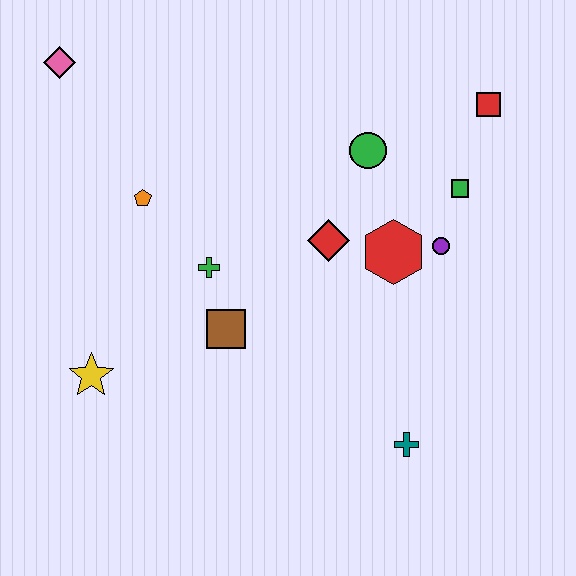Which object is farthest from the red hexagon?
The pink diamond is farthest from the red hexagon.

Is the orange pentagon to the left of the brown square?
Yes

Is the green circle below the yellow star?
No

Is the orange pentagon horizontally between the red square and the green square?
No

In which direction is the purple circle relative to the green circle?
The purple circle is below the green circle.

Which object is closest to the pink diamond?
The orange pentagon is closest to the pink diamond.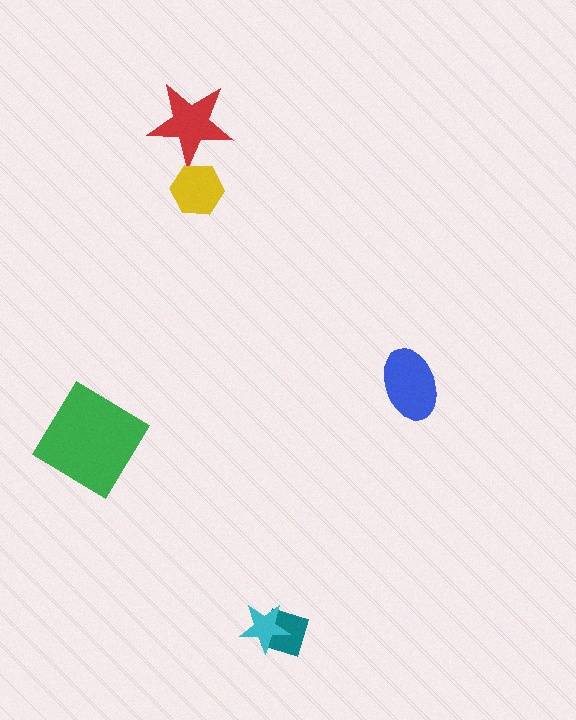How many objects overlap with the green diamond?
0 objects overlap with the green diamond.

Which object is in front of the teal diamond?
The cyan star is in front of the teal diamond.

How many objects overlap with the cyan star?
1 object overlaps with the cyan star.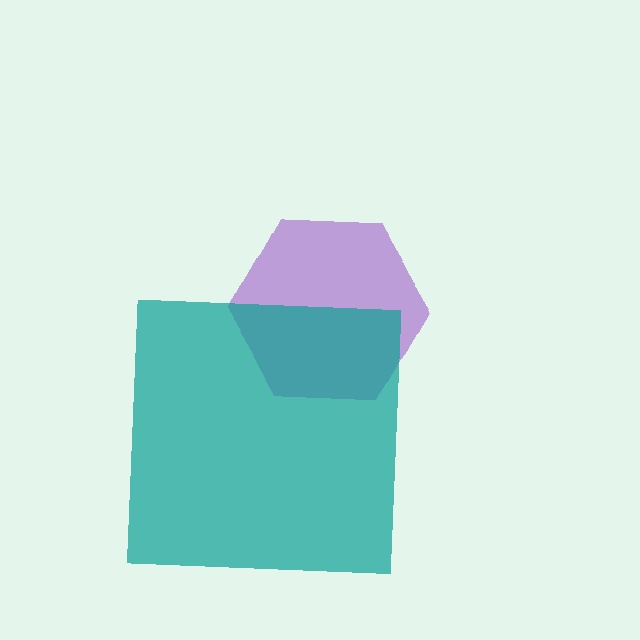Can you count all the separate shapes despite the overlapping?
Yes, there are 2 separate shapes.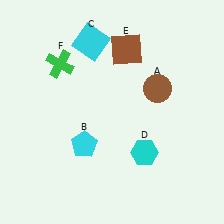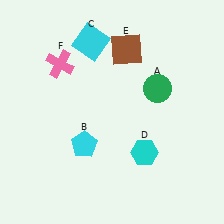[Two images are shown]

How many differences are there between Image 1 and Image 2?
There are 2 differences between the two images.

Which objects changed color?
A changed from brown to green. F changed from green to pink.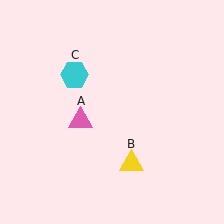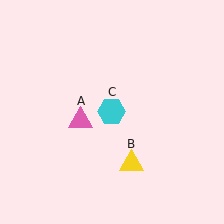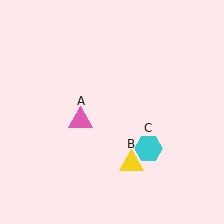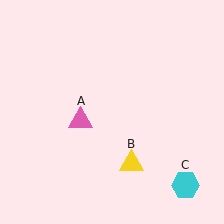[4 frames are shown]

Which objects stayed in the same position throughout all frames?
Pink triangle (object A) and yellow triangle (object B) remained stationary.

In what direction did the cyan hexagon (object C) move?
The cyan hexagon (object C) moved down and to the right.